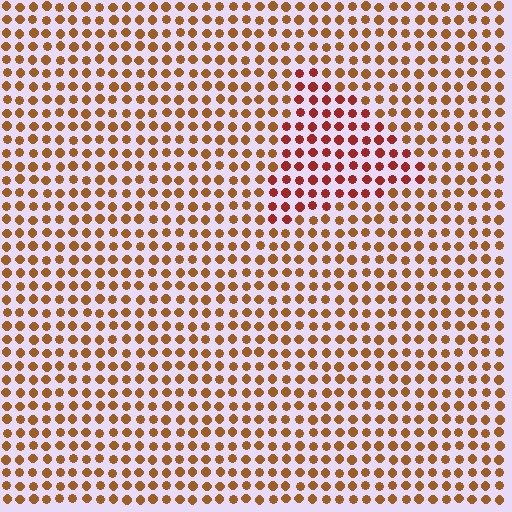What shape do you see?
I see a triangle.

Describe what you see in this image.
The image is filled with small brown elements in a uniform arrangement. A triangle-shaped region is visible where the elements are tinted to a slightly different hue, forming a subtle color boundary.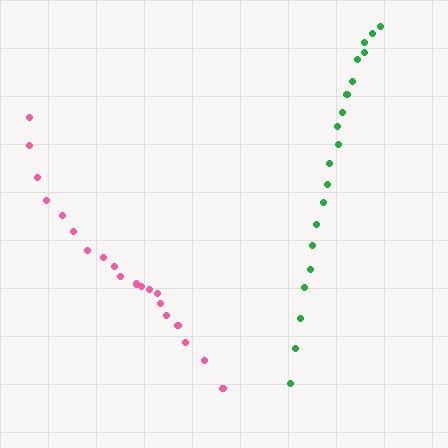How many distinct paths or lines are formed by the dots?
There are 2 distinct paths.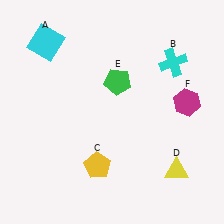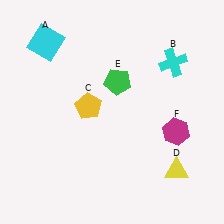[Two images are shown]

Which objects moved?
The objects that moved are: the yellow pentagon (C), the magenta hexagon (F).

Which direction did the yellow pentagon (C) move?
The yellow pentagon (C) moved up.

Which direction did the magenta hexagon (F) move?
The magenta hexagon (F) moved down.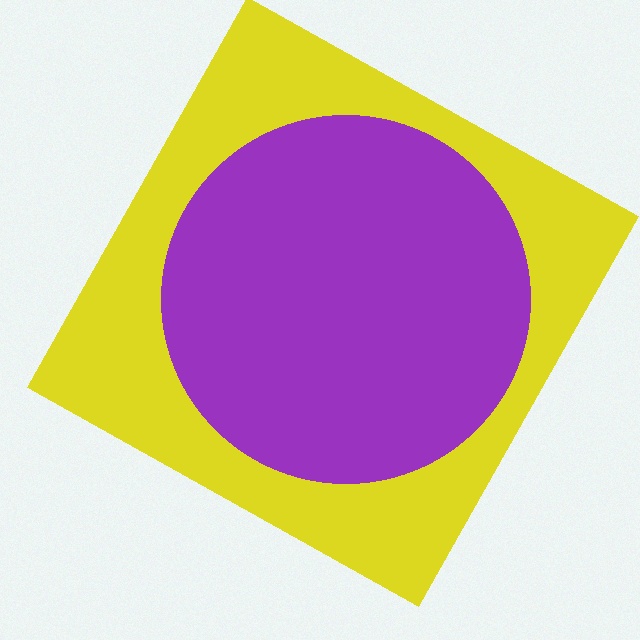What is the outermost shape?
The yellow square.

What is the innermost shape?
The purple circle.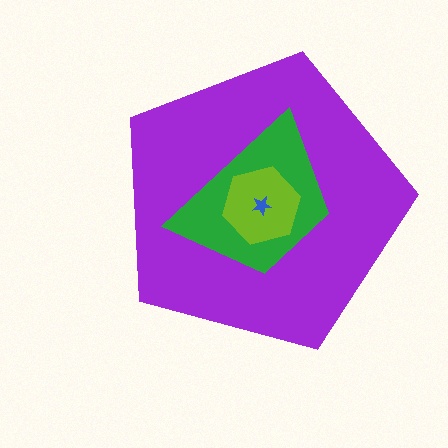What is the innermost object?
The blue star.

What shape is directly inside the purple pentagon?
The green trapezoid.